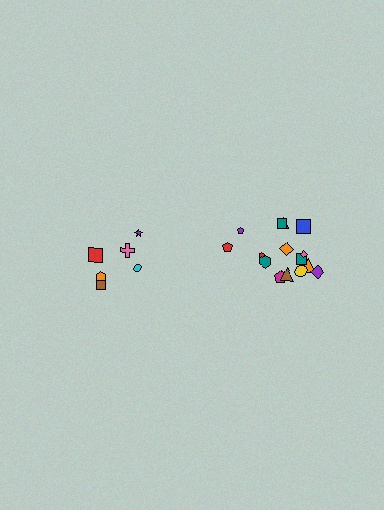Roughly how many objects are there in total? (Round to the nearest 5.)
Roughly 20 objects in total.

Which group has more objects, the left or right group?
The right group.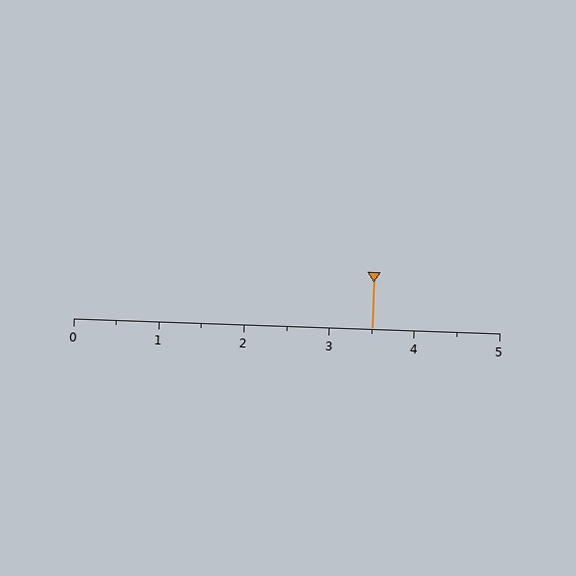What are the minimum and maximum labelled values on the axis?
The axis runs from 0 to 5.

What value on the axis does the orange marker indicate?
The marker indicates approximately 3.5.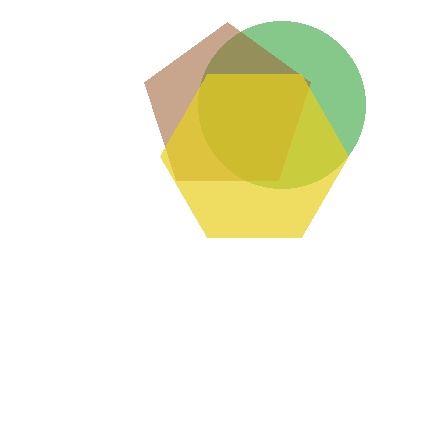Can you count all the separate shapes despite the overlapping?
Yes, there are 3 separate shapes.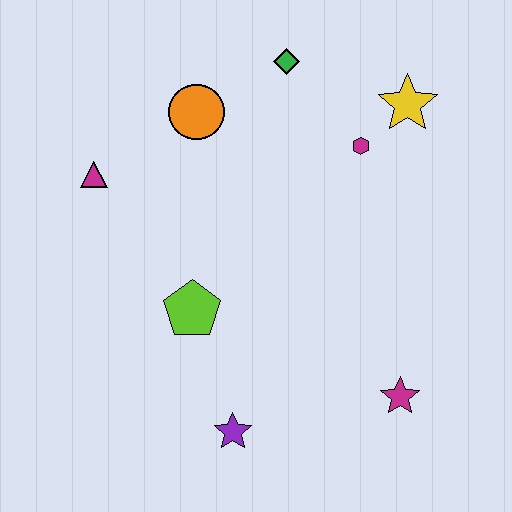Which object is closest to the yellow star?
The magenta hexagon is closest to the yellow star.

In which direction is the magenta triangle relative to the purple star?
The magenta triangle is above the purple star.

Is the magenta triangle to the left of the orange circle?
Yes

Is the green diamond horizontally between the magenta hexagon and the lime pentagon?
Yes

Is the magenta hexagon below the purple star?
No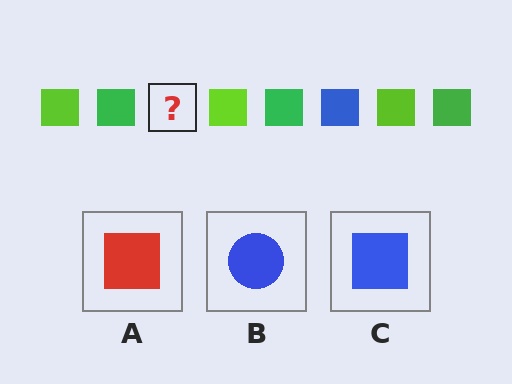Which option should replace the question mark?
Option C.